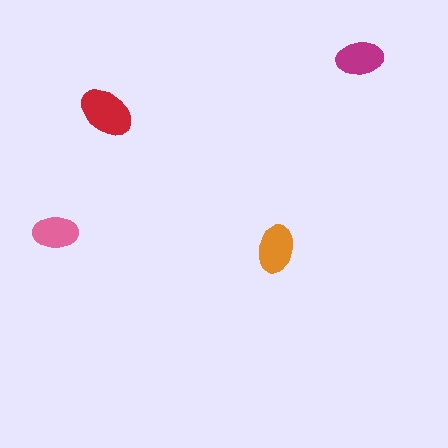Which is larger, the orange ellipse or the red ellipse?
The red one.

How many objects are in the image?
There are 4 objects in the image.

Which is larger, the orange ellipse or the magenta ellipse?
The orange one.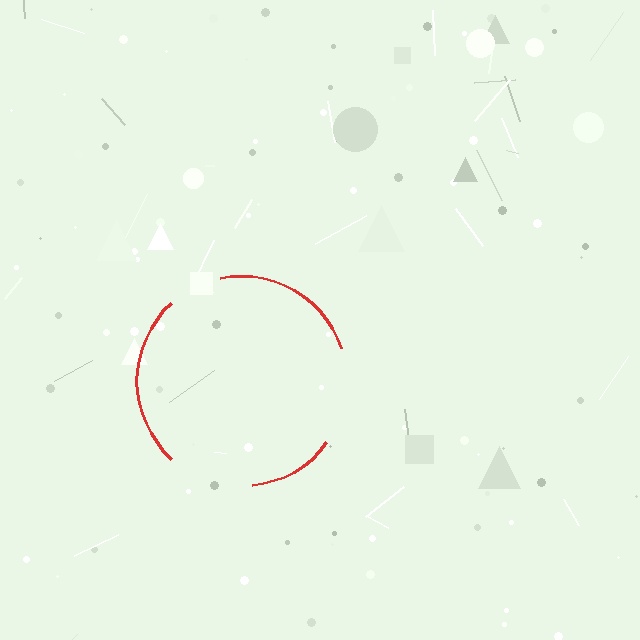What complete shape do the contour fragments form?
The contour fragments form a circle.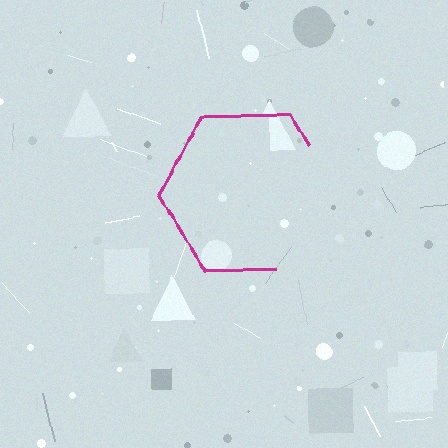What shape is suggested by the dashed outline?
The dashed outline suggests a hexagon.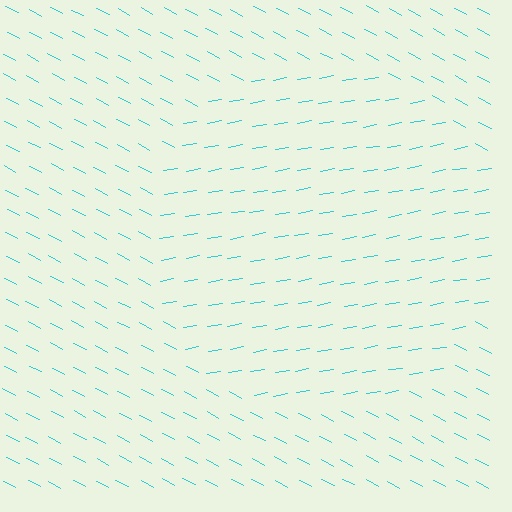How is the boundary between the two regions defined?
The boundary is defined purely by a change in line orientation (approximately 38 degrees difference). All lines are the same color and thickness.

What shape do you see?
I see a circle.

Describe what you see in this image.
The image is filled with small cyan line segments. A circle region in the image has lines oriented differently from the surrounding lines, creating a visible texture boundary.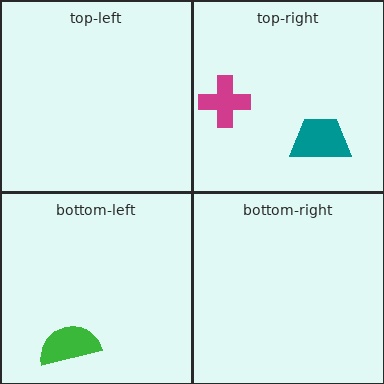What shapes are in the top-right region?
The teal trapezoid, the magenta cross.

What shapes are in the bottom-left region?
The green semicircle.